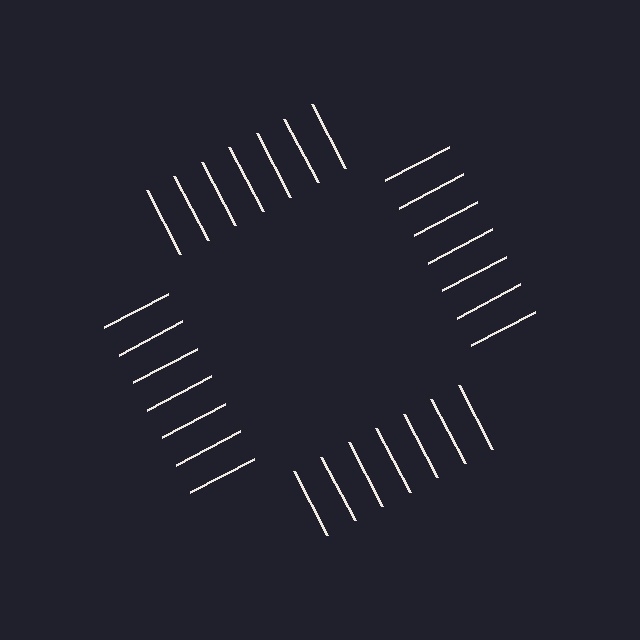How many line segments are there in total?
28 — 7 along each of the 4 edges.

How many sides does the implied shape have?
4 sides — the line-ends trace a square.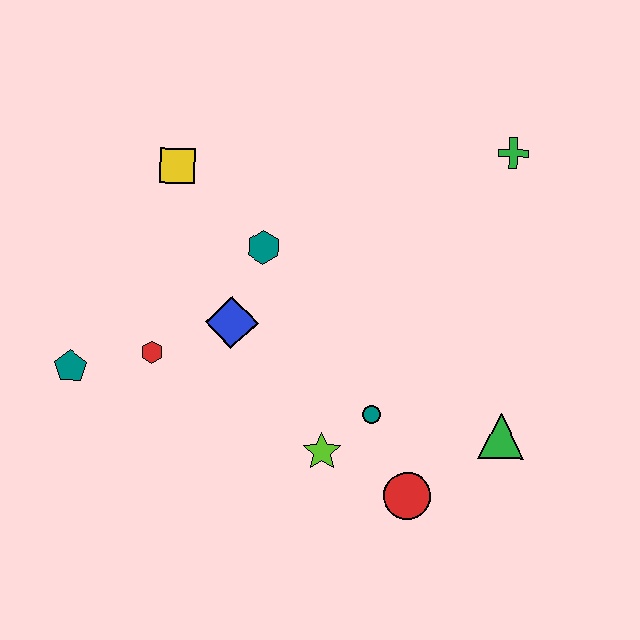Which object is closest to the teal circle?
The lime star is closest to the teal circle.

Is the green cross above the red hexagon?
Yes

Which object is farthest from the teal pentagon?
The green cross is farthest from the teal pentagon.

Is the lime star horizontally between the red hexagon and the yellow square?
No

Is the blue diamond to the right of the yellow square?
Yes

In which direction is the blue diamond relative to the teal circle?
The blue diamond is to the left of the teal circle.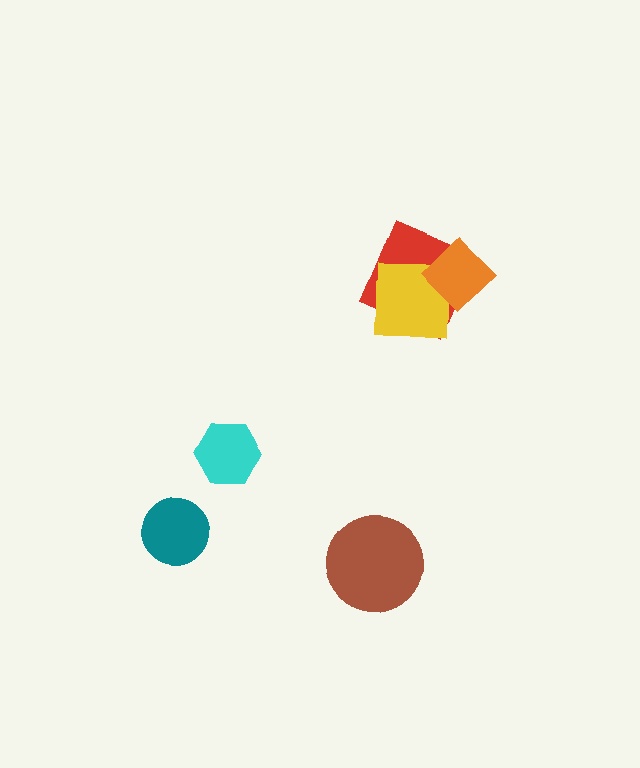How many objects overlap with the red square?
2 objects overlap with the red square.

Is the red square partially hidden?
Yes, it is partially covered by another shape.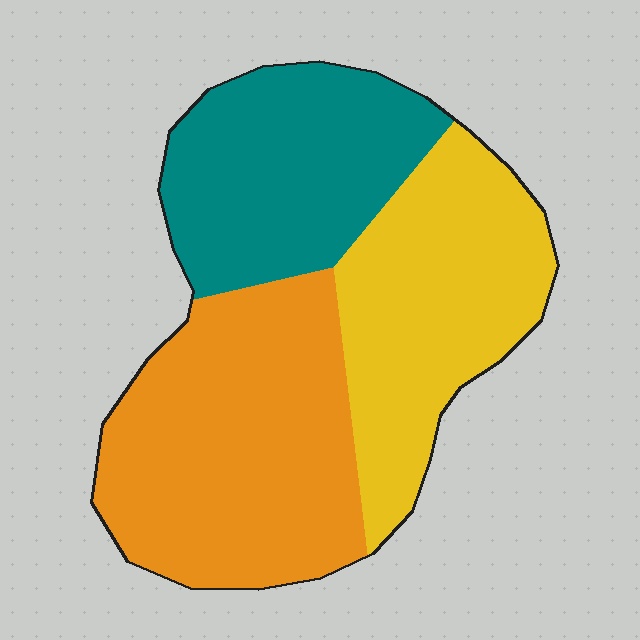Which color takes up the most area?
Orange, at roughly 40%.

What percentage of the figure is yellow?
Yellow takes up about one third (1/3) of the figure.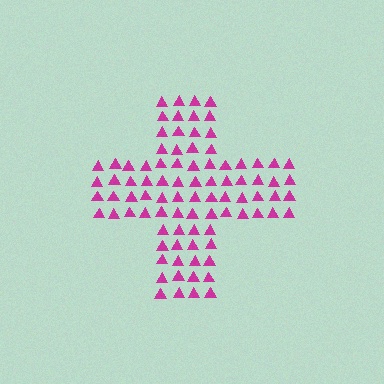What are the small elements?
The small elements are triangles.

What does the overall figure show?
The overall figure shows a cross.